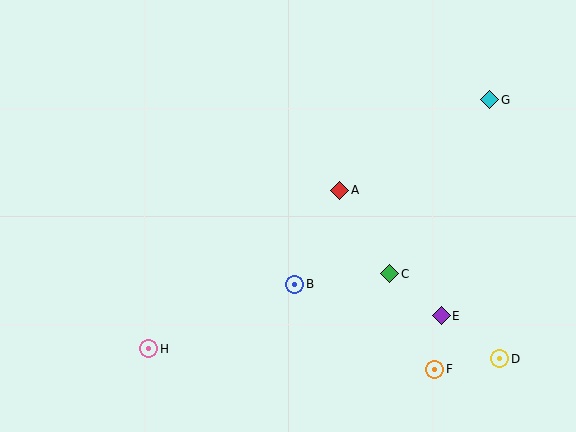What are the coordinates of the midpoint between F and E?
The midpoint between F and E is at (438, 343).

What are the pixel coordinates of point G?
Point G is at (490, 100).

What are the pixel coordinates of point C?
Point C is at (390, 274).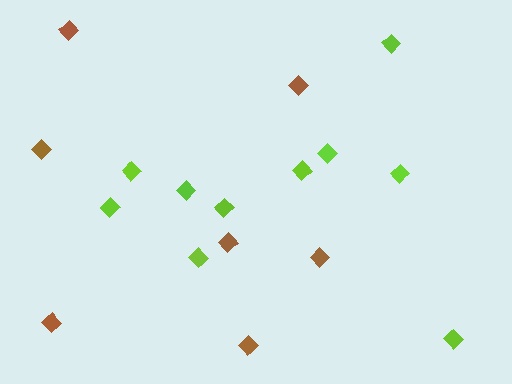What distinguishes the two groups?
There are 2 groups: one group of brown diamonds (7) and one group of lime diamonds (10).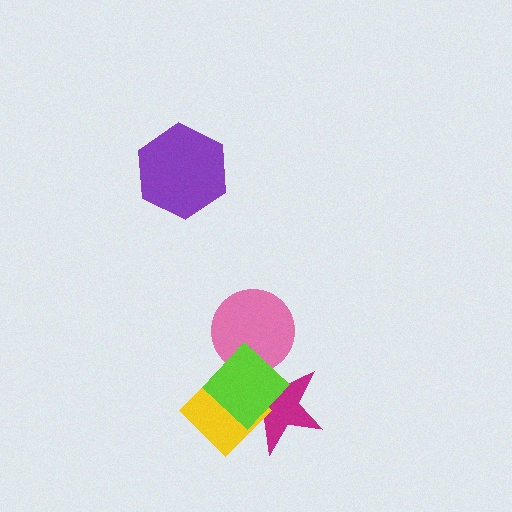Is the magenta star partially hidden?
Yes, it is partially covered by another shape.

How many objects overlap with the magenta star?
3 objects overlap with the magenta star.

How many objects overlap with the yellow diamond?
2 objects overlap with the yellow diamond.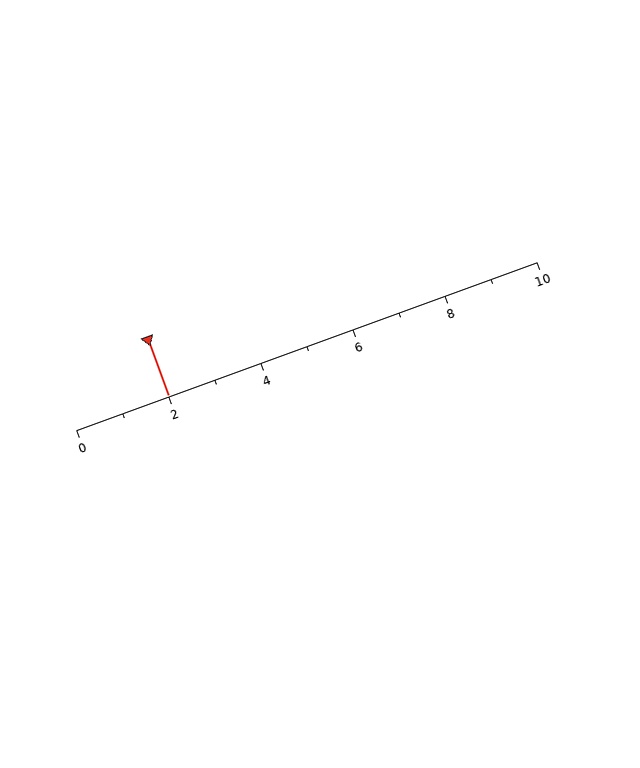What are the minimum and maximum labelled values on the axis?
The axis runs from 0 to 10.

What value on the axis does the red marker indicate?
The marker indicates approximately 2.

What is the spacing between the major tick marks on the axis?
The major ticks are spaced 2 apart.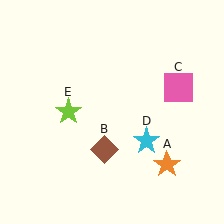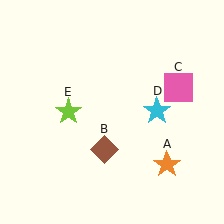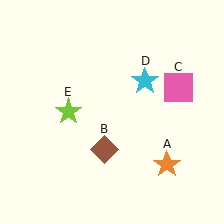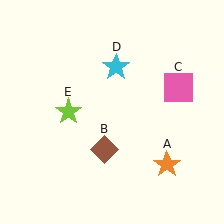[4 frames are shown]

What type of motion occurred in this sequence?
The cyan star (object D) rotated counterclockwise around the center of the scene.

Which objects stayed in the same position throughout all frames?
Orange star (object A) and brown diamond (object B) and pink square (object C) and lime star (object E) remained stationary.